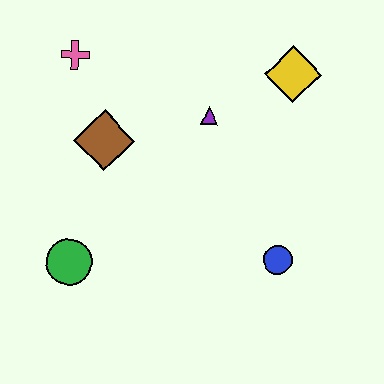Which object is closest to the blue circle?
The purple triangle is closest to the blue circle.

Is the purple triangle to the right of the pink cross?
Yes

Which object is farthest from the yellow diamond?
The green circle is farthest from the yellow diamond.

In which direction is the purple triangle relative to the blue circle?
The purple triangle is above the blue circle.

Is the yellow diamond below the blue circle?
No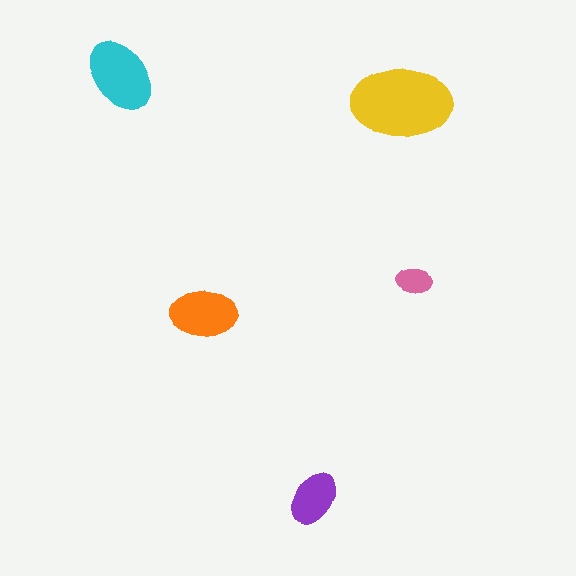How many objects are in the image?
There are 5 objects in the image.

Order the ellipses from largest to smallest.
the yellow one, the cyan one, the orange one, the purple one, the pink one.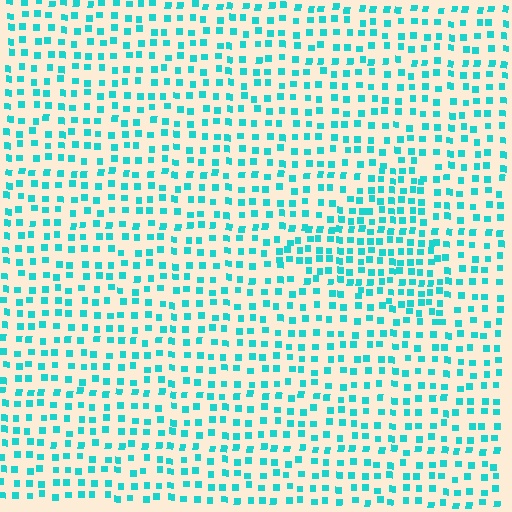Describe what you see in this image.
The image contains small cyan elements arranged at two different densities. A triangle-shaped region is visible where the elements are more densely packed than the surrounding area.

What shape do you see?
I see a triangle.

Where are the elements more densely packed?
The elements are more densely packed inside the triangle boundary.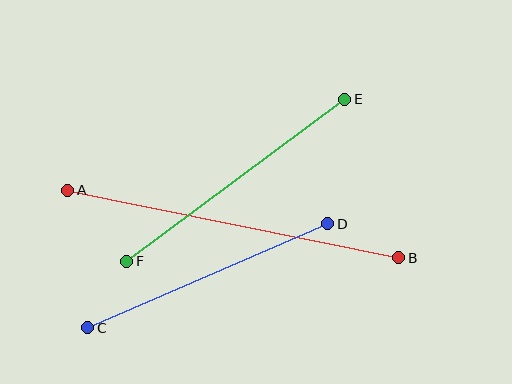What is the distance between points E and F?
The distance is approximately 272 pixels.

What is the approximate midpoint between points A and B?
The midpoint is at approximately (233, 224) pixels.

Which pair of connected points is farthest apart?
Points A and B are farthest apart.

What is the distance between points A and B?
The distance is approximately 338 pixels.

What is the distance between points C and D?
The distance is approximately 261 pixels.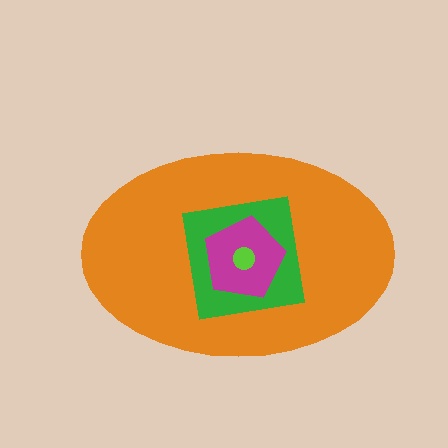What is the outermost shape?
The orange ellipse.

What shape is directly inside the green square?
The magenta pentagon.